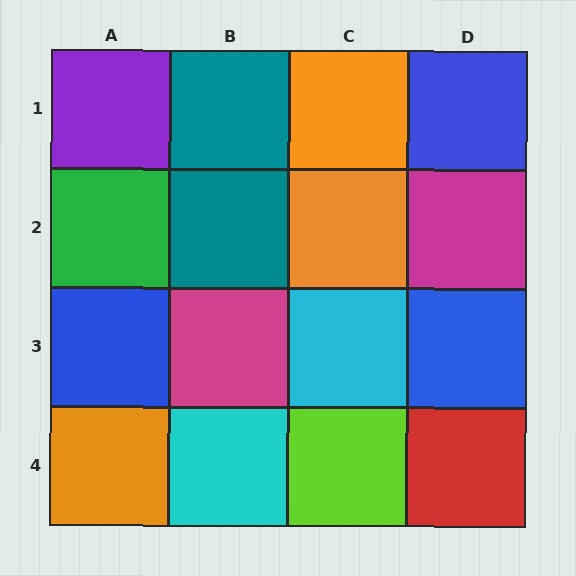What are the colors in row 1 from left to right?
Purple, teal, orange, blue.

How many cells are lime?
1 cell is lime.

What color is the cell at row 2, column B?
Teal.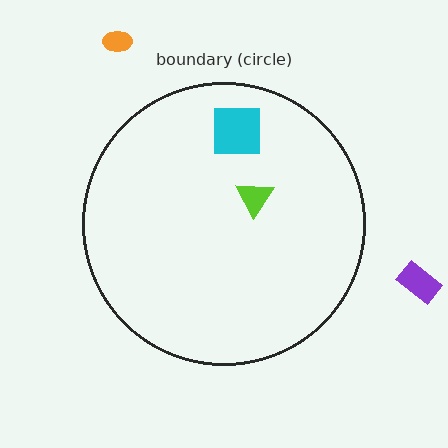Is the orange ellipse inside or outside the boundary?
Outside.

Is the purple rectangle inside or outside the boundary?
Outside.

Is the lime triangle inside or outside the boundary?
Inside.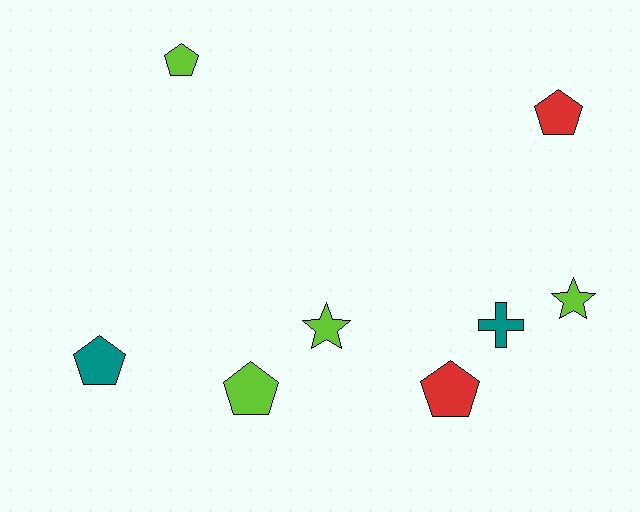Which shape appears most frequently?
Pentagon, with 5 objects.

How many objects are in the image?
There are 8 objects.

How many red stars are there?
There are no red stars.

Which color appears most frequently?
Lime, with 4 objects.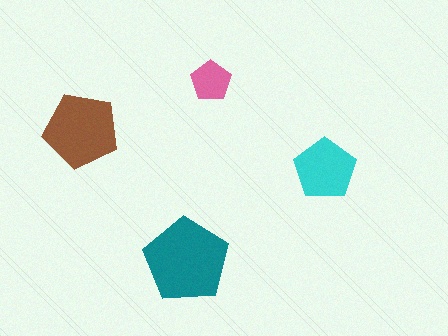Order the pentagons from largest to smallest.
the teal one, the brown one, the cyan one, the pink one.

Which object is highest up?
The pink pentagon is topmost.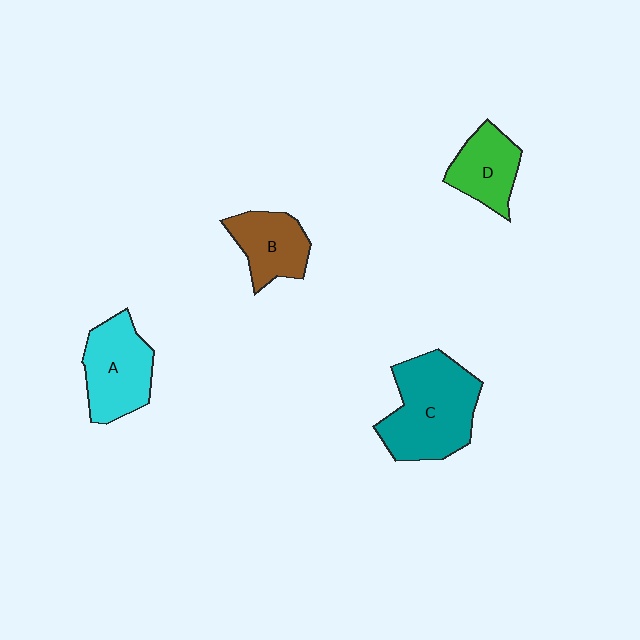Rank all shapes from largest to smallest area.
From largest to smallest: C (teal), A (cyan), B (brown), D (green).